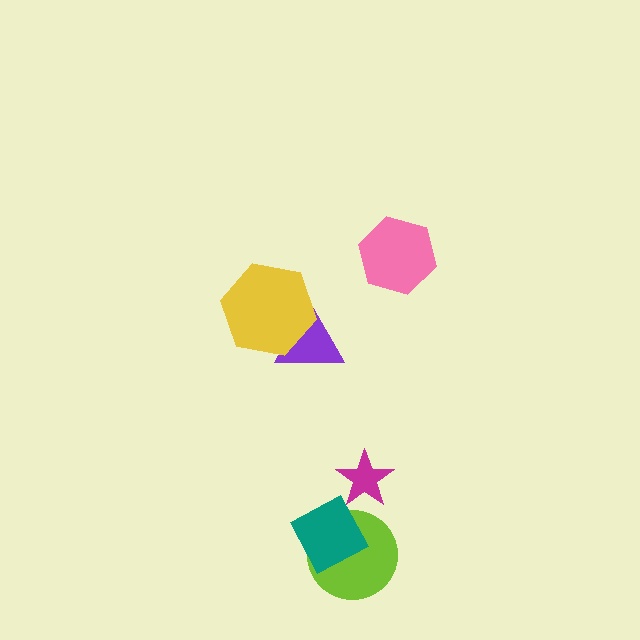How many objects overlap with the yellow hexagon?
1 object overlaps with the yellow hexagon.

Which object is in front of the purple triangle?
The yellow hexagon is in front of the purple triangle.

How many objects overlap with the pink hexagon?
0 objects overlap with the pink hexagon.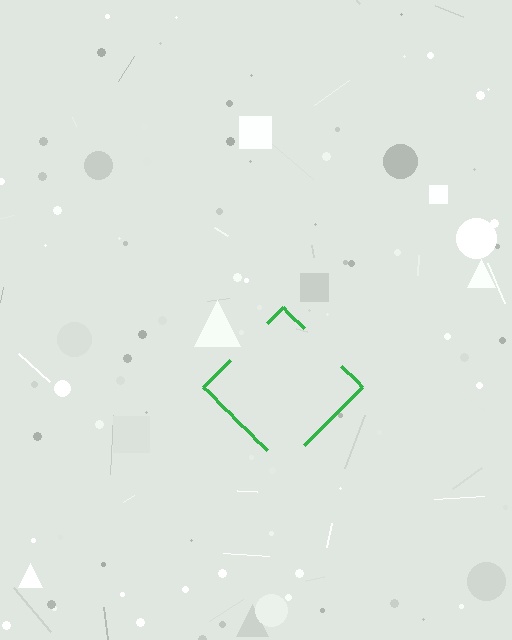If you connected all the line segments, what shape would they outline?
They would outline a diamond.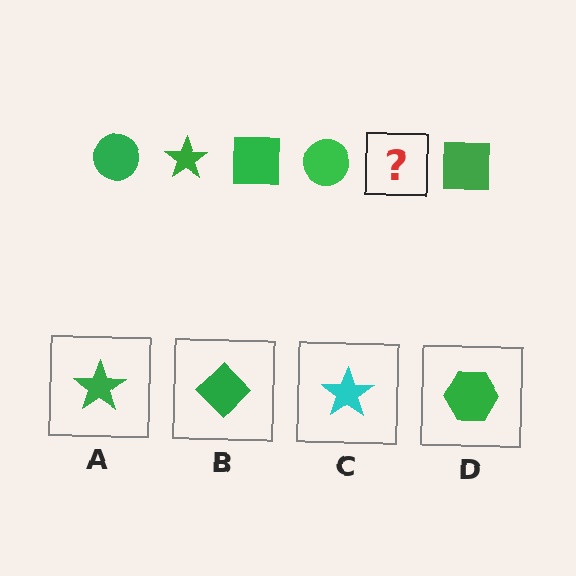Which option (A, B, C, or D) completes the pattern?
A.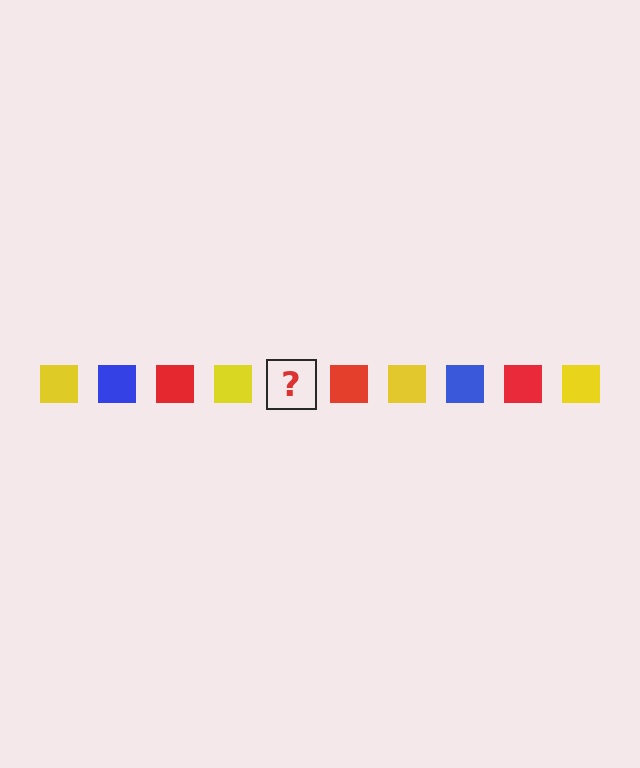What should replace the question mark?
The question mark should be replaced with a blue square.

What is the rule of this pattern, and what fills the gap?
The rule is that the pattern cycles through yellow, blue, red squares. The gap should be filled with a blue square.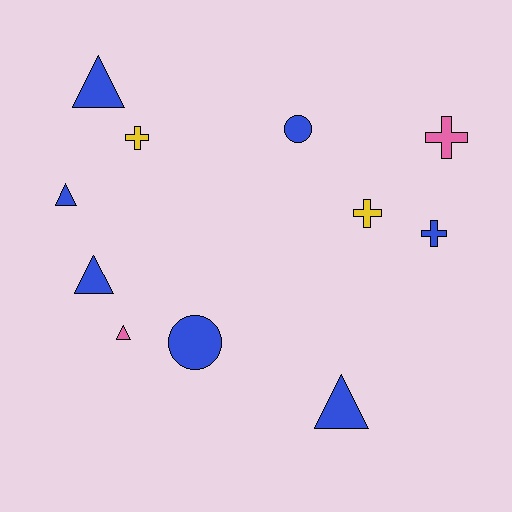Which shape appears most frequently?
Triangle, with 5 objects.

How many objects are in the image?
There are 11 objects.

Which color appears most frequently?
Blue, with 7 objects.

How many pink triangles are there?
There is 1 pink triangle.